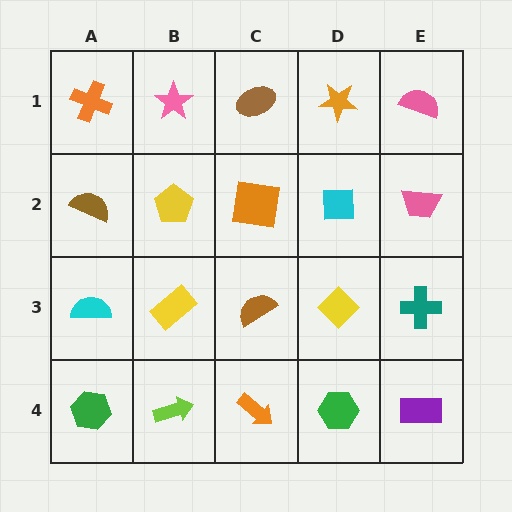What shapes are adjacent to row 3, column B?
A yellow pentagon (row 2, column B), a lime arrow (row 4, column B), a cyan semicircle (row 3, column A), a brown semicircle (row 3, column C).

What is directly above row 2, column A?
An orange cross.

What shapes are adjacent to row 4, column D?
A yellow diamond (row 3, column D), an orange arrow (row 4, column C), a purple rectangle (row 4, column E).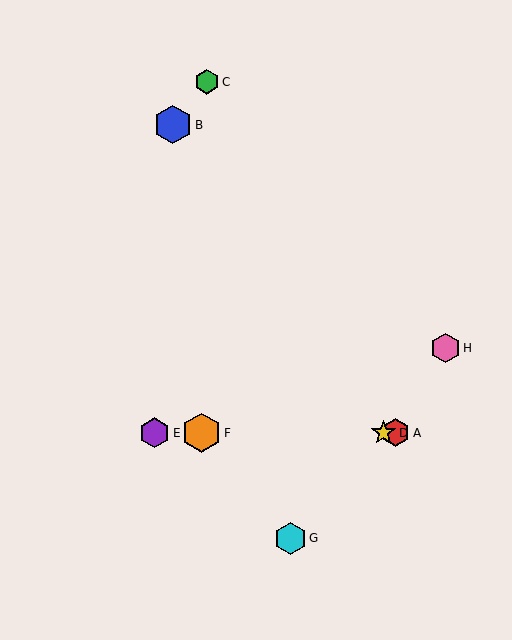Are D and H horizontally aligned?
No, D is at y≈433 and H is at y≈348.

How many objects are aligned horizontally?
4 objects (A, D, E, F) are aligned horizontally.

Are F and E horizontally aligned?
Yes, both are at y≈433.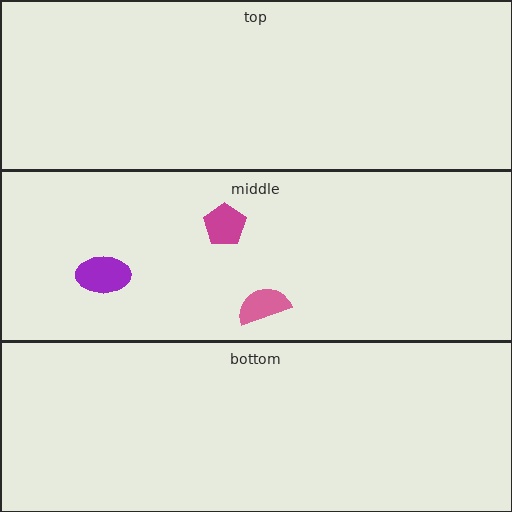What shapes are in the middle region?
The purple ellipse, the magenta pentagon, the pink semicircle.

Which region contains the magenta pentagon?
The middle region.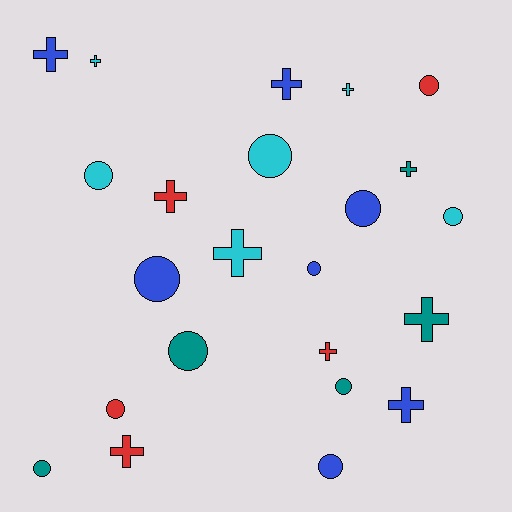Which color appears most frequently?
Blue, with 7 objects.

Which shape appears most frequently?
Circle, with 12 objects.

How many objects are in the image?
There are 23 objects.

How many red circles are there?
There are 2 red circles.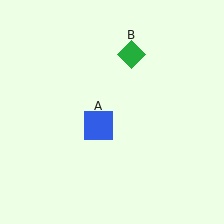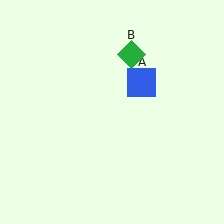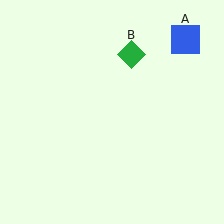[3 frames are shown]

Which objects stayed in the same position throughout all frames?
Green diamond (object B) remained stationary.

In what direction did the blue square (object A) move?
The blue square (object A) moved up and to the right.